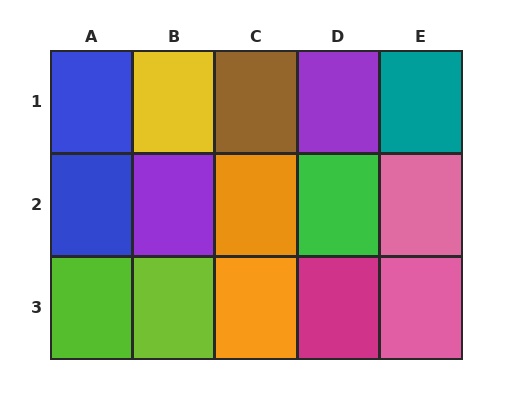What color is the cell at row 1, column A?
Blue.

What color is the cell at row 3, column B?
Lime.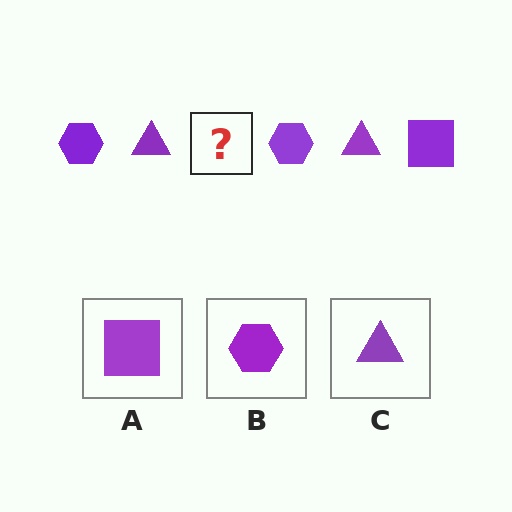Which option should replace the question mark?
Option A.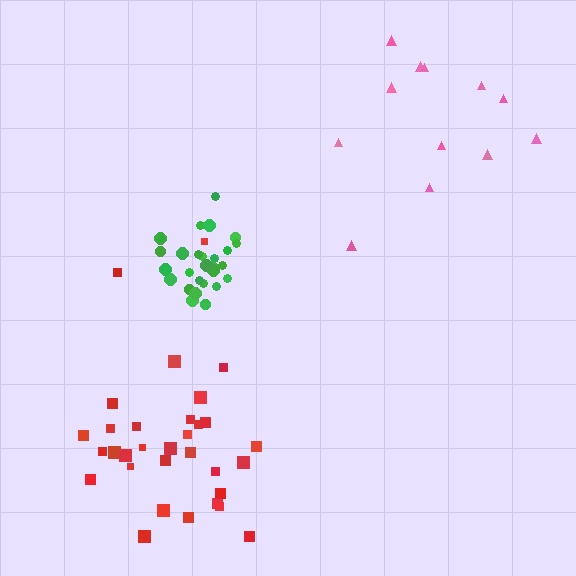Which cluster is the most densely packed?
Green.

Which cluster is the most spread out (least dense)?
Pink.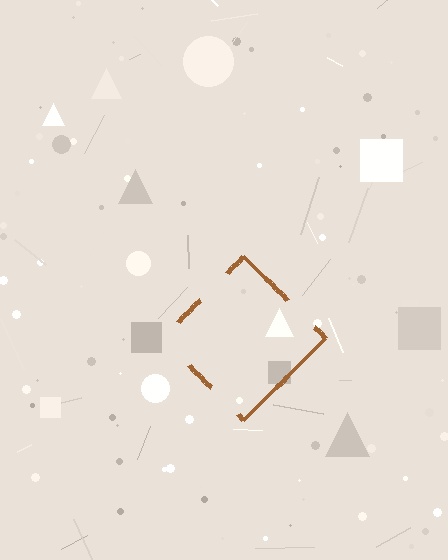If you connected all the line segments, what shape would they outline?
They would outline a diamond.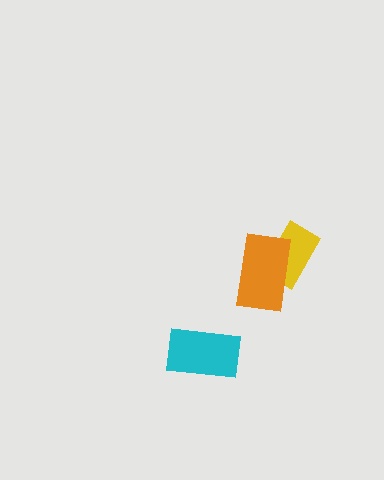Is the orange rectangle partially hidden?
No, no other shape covers it.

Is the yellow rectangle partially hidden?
Yes, it is partially covered by another shape.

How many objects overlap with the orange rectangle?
1 object overlaps with the orange rectangle.